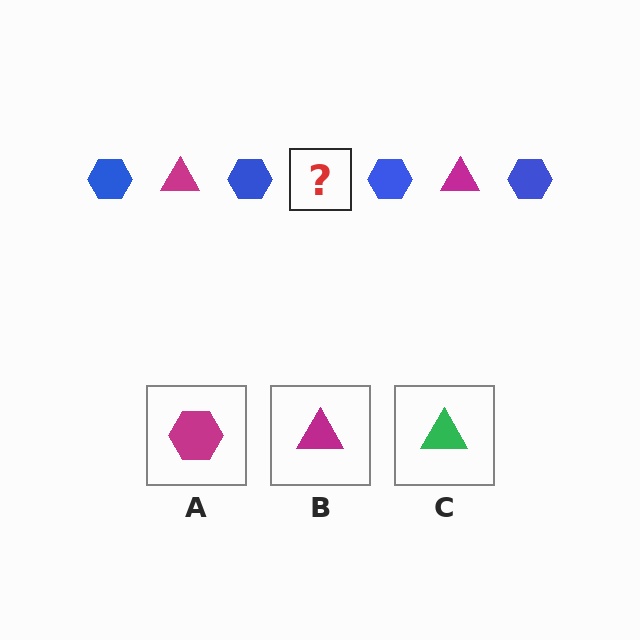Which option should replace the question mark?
Option B.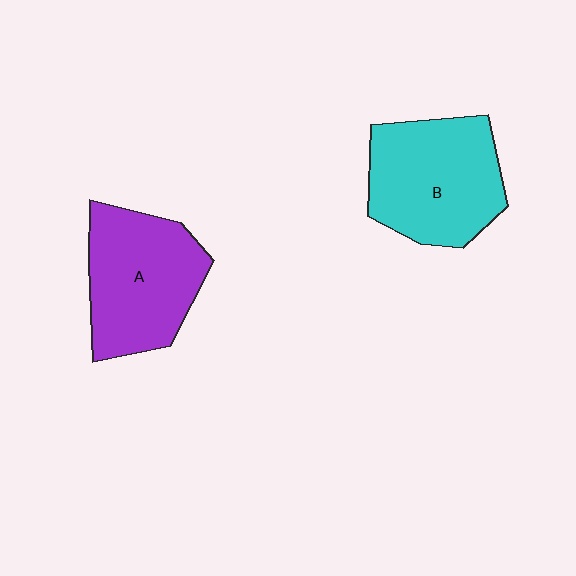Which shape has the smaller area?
Shape A (purple).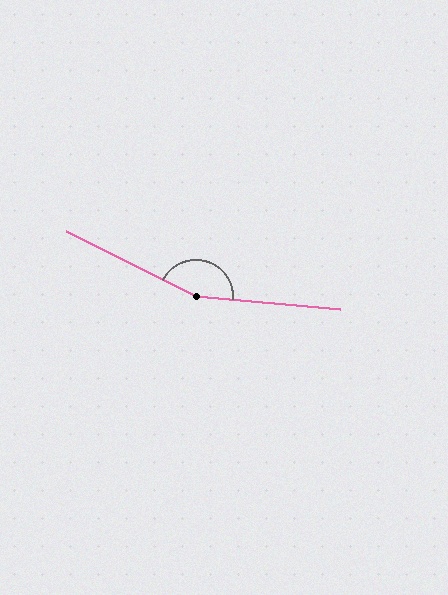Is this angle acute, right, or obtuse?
It is obtuse.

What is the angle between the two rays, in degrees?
Approximately 159 degrees.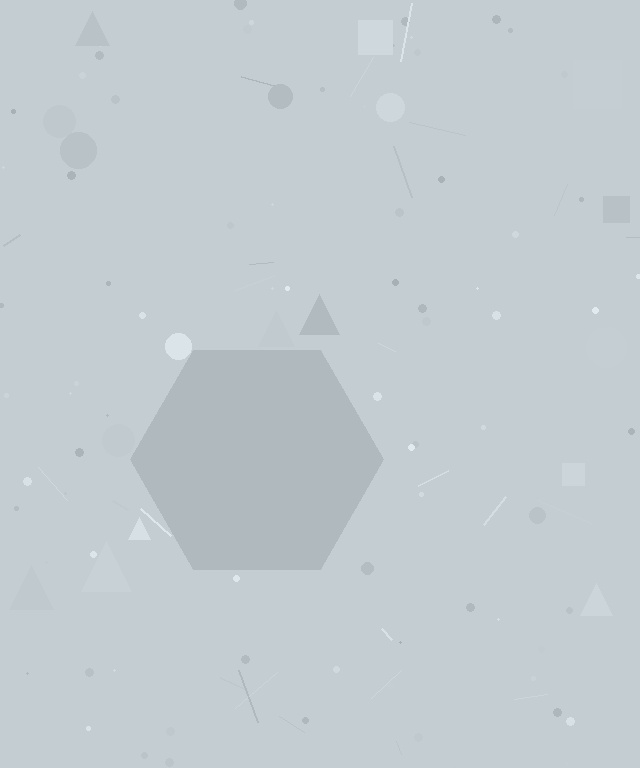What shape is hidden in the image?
A hexagon is hidden in the image.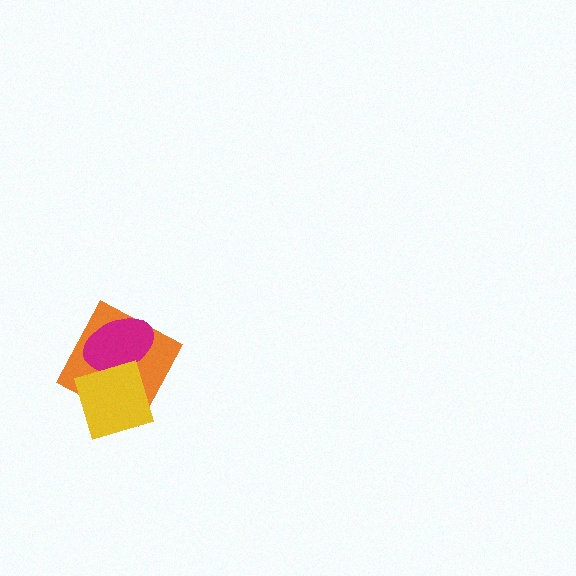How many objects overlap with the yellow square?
2 objects overlap with the yellow square.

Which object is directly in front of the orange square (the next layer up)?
The magenta ellipse is directly in front of the orange square.